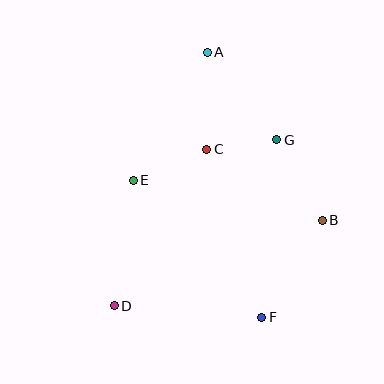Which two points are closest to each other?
Points C and G are closest to each other.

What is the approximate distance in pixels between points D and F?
The distance between D and F is approximately 148 pixels.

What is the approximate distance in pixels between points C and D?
The distance between C and D is approximately 181 pixels.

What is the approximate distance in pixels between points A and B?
The distance between A and B is approximately 204 pixels.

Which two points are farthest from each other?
Points A and F are farthest from each other.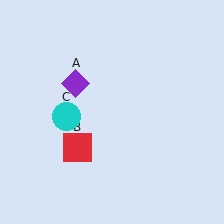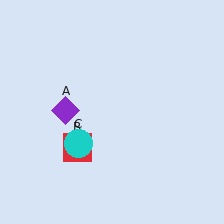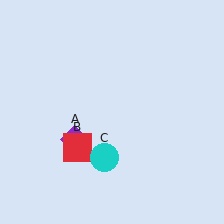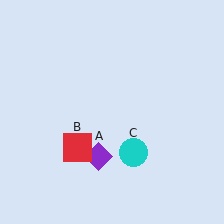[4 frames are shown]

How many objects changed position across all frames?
2 objects changed position: purple diamond (object A), cyan circle (object C).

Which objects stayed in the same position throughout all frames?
Red square (object B) remained stationary.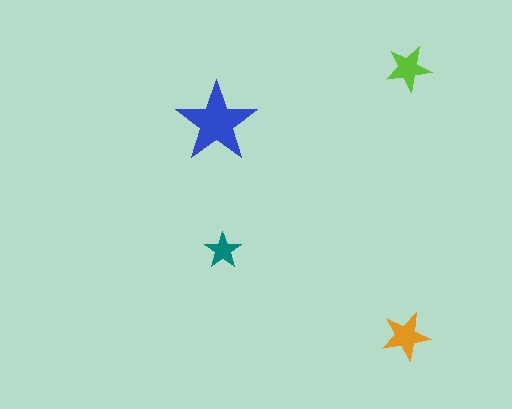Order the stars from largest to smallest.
the blue one, the orange one, the lime one, the teal one.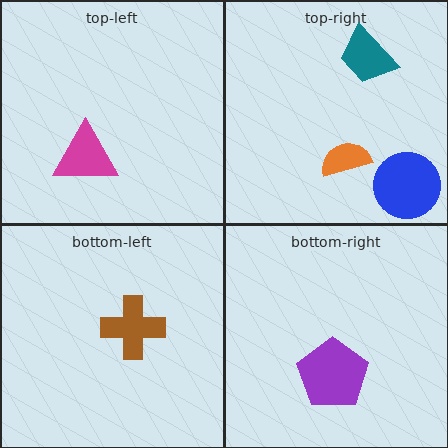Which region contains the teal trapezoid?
The top-right region.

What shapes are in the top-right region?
The teal trapezoid, the blue circle, the orange semicircle.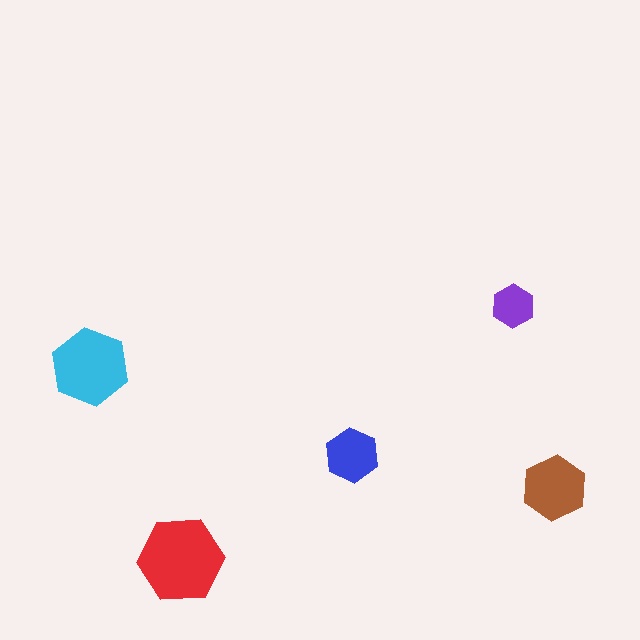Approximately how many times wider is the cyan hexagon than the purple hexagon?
About 2 times wider.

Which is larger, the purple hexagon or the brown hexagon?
The brown one.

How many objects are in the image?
There are 5 objects in the image.